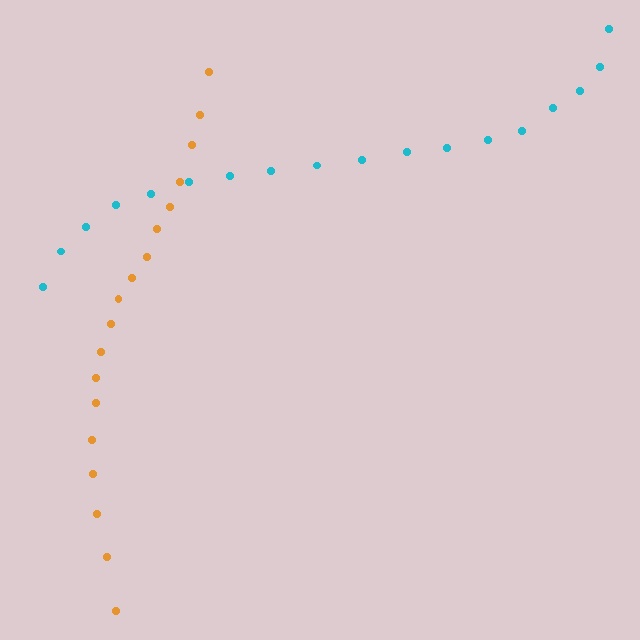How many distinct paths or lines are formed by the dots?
There are 2 distinct paths.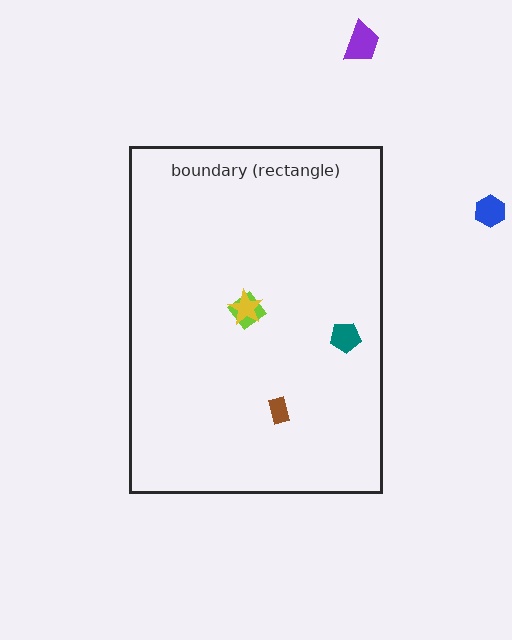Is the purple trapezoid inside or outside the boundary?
Outside.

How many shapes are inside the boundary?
4 inside, 2 outside.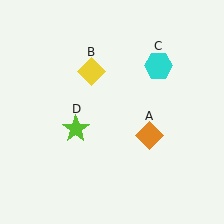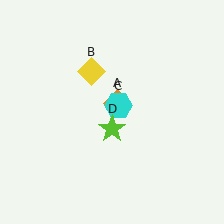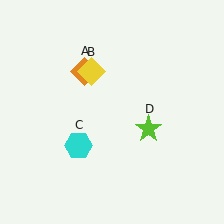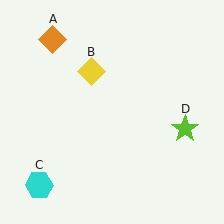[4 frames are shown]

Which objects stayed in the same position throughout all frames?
Yellow diamond (object B) remained stationary.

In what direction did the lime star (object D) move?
The lime star (object D) moved right.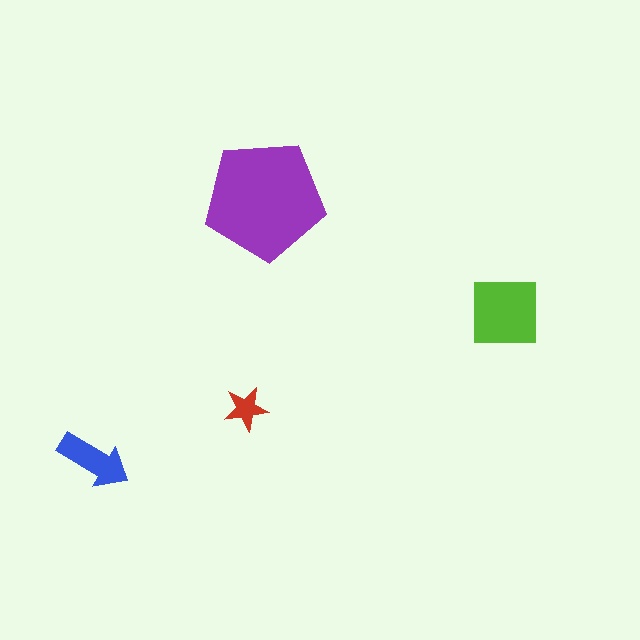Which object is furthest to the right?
The lime square is rightmost.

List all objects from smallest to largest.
The red star, the blue arrow, the lime square, the purple pentagon.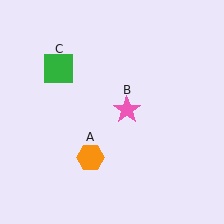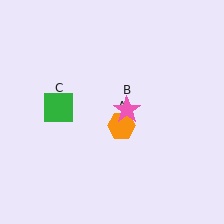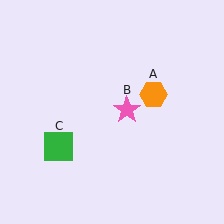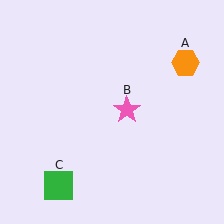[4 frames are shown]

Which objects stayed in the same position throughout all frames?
Pink star (object B) remained stationary.